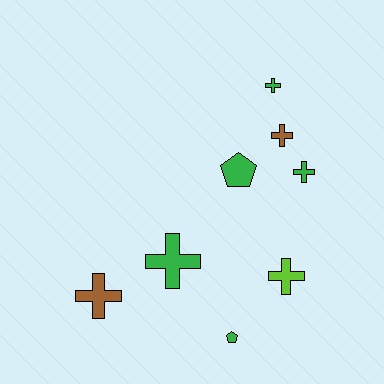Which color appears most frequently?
Green, with 5 objects.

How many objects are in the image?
There are 8 objects.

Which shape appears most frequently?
Cross, with 6 objects.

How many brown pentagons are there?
There are no brown pentagons.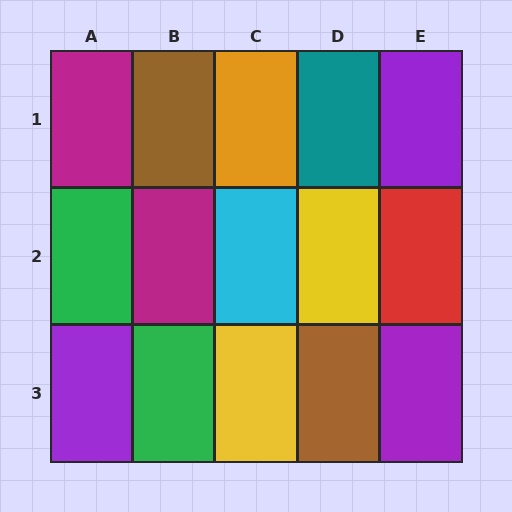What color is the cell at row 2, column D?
Yellow.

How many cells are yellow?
2 cells are yellow.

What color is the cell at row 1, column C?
Orange.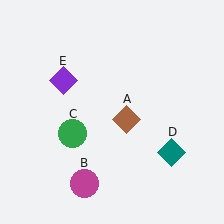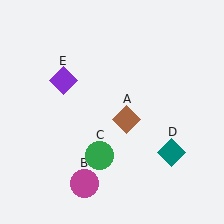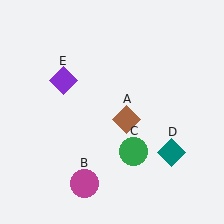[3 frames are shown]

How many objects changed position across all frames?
1 object changed position: green circle (object C).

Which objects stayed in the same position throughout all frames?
Brown diamond (object A) and magenta circle (object B) and teal diamond (object D) and purple diamond (object E) remained stationary.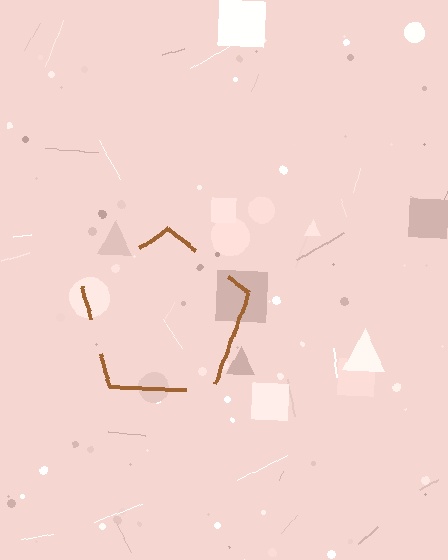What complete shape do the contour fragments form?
The contour fragments form a pentagon.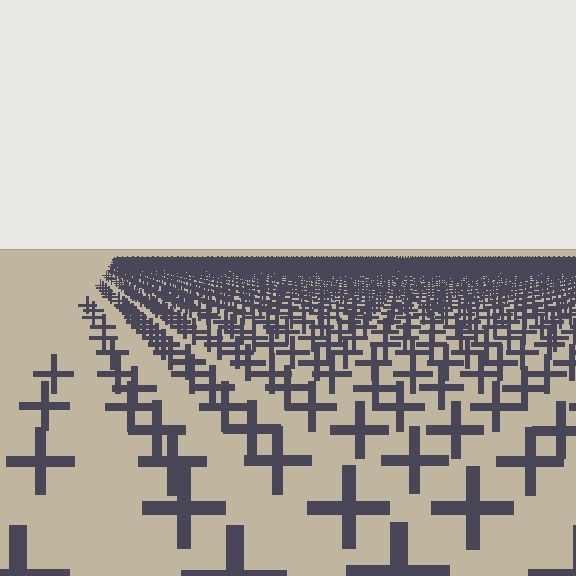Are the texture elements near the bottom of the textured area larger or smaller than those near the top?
Larger. Near the bottom, elements are closer to the viewer and appear at a bigger on-screen size.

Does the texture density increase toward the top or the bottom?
Density increases toward the top.